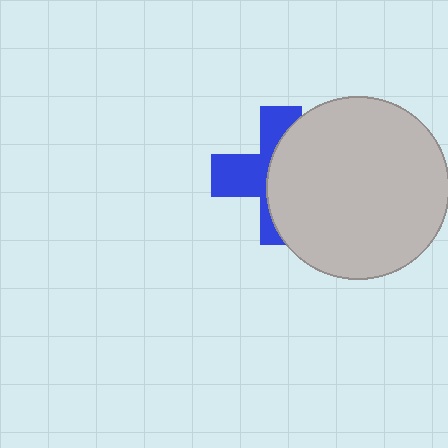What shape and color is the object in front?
The object in front is a light gray circle.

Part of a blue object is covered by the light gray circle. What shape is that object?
It is a cross.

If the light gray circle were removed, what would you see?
You would see the complete blue cross.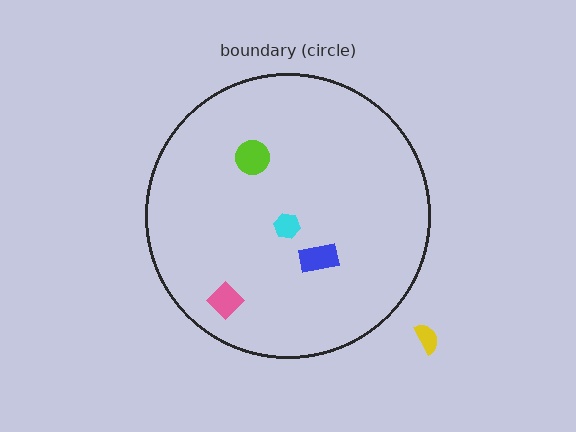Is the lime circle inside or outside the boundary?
Inside.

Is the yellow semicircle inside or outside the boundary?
Outside.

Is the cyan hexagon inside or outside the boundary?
Inside.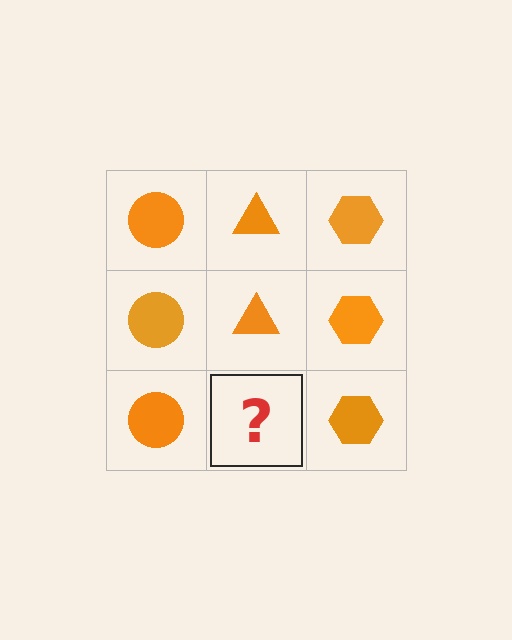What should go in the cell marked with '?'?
The missing cell should contain an orange triangle.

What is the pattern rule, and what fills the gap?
The rule is that each column has a consistent shape. The gap should be filled with an orange triangle.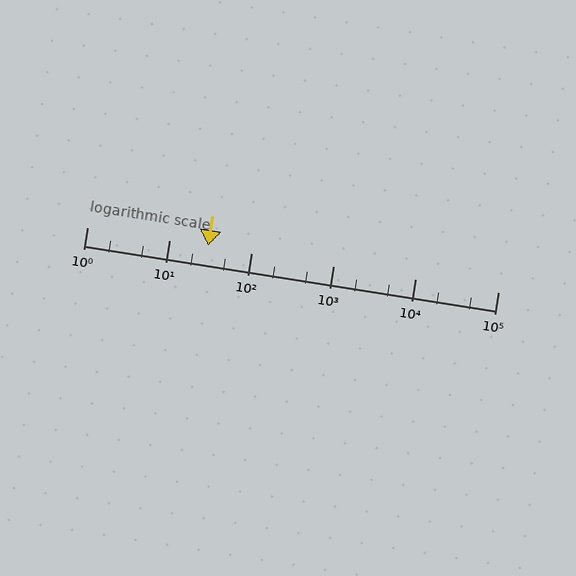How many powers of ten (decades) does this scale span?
The scale spans 5 decades, from 1 to 100000.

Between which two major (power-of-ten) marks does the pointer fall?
The pointer is between 10 and 100.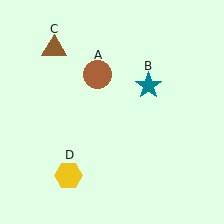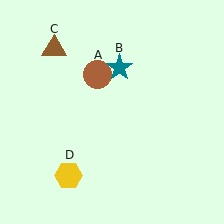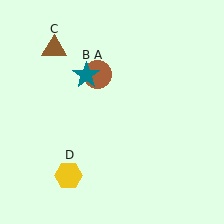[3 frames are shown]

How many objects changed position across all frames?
1 object changed position: teal star (object B).